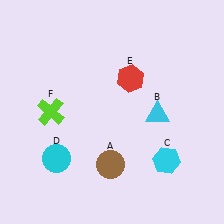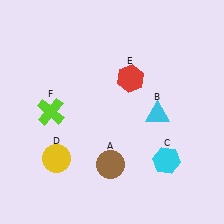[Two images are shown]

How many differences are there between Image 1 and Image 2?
There is 1 difference between the two images.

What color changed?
The circle (D) changed from cyan in Image 1 to yellow in Image 2.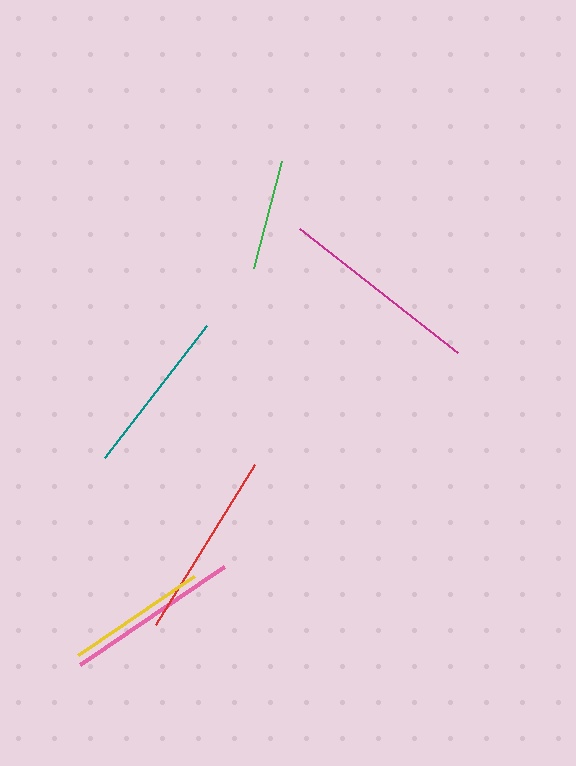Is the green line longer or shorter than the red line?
The red line is longer than the green line.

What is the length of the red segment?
The red segment is approximately 188 pixels long.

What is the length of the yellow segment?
The yellow segment is approximately 140 pixels long.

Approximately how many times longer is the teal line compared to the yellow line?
The teal line is approximately 1.2 times the length of the yellow line.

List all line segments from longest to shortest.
From longest to shortest: magenta, red, pink, teal, yellow, green.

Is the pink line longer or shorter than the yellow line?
The pink line is longer than the yellow line.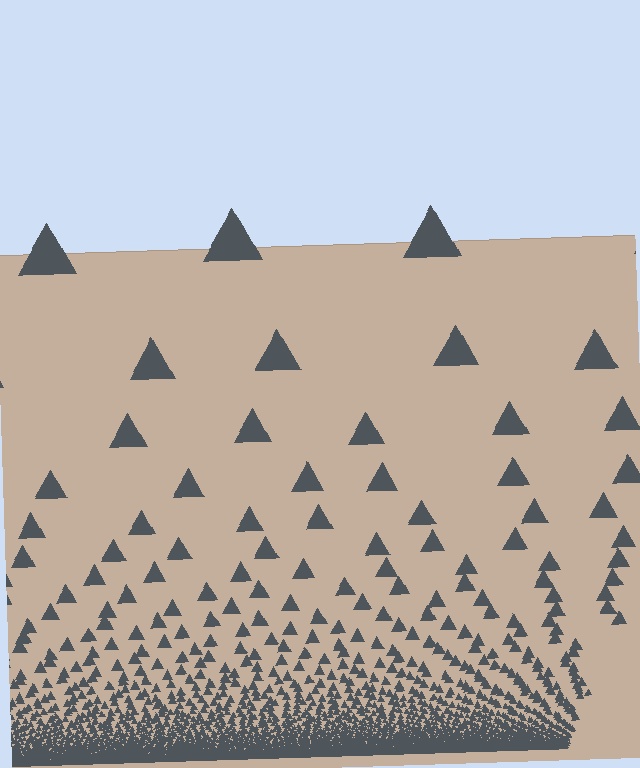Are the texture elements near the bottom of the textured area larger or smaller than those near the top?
Smaller. The gradient is inverted — elements near the bottom are smaller and denser.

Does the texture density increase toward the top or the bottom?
Density increases toward the bottom.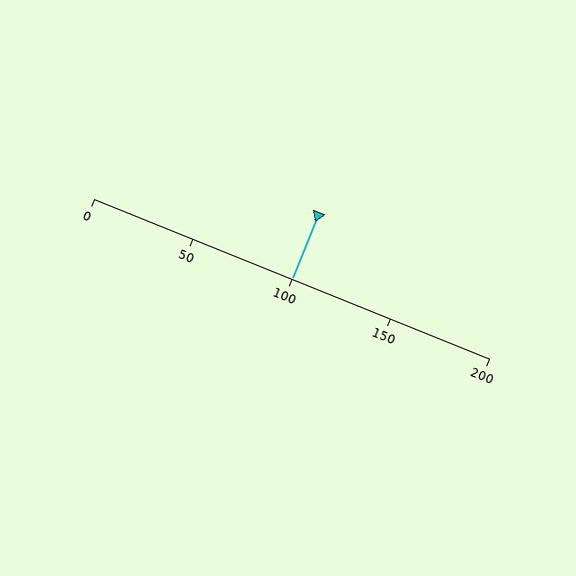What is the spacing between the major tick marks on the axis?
The major ticks are spaced 50 apart.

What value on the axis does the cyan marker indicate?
The marker indicates approximately 100.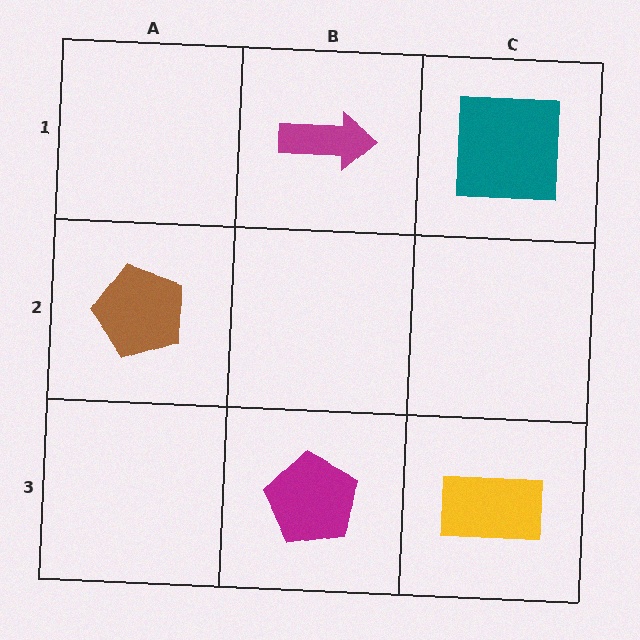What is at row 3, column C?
A yellow rectangle.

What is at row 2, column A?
A brown pentagon.